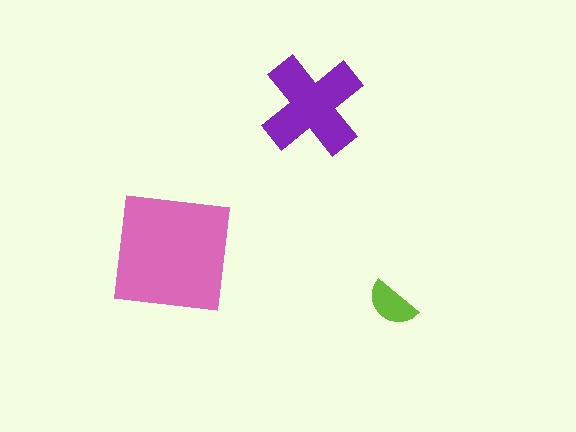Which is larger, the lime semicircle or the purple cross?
The purple cross.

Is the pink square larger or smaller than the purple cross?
Larger.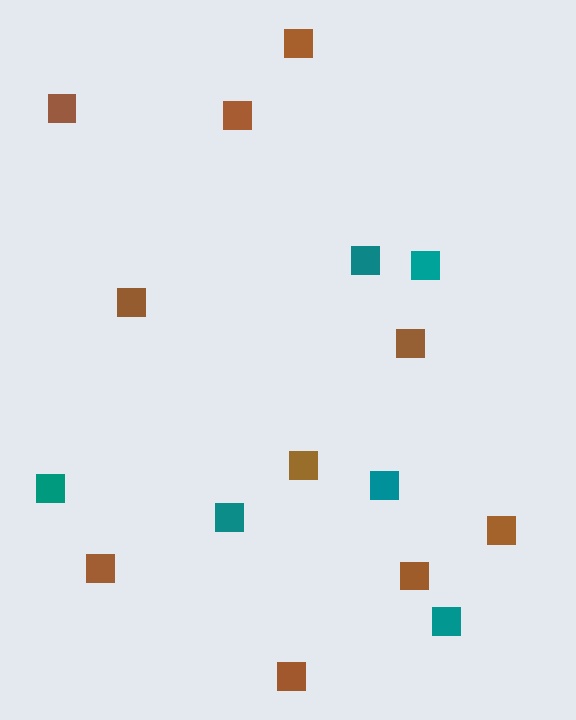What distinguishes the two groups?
There are 2 groups: one group of teal squares (6) and one group of brown squares (10).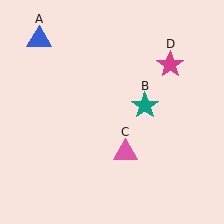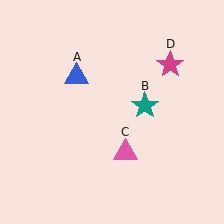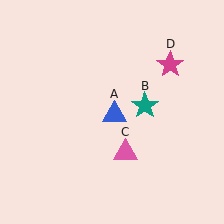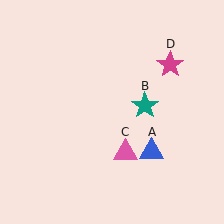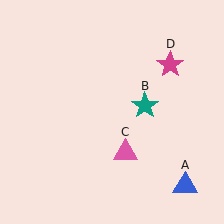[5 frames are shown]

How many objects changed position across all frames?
1 object changed position: blue triangle (object A).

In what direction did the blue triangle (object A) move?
The blue triangle (object A) moved down and to the right.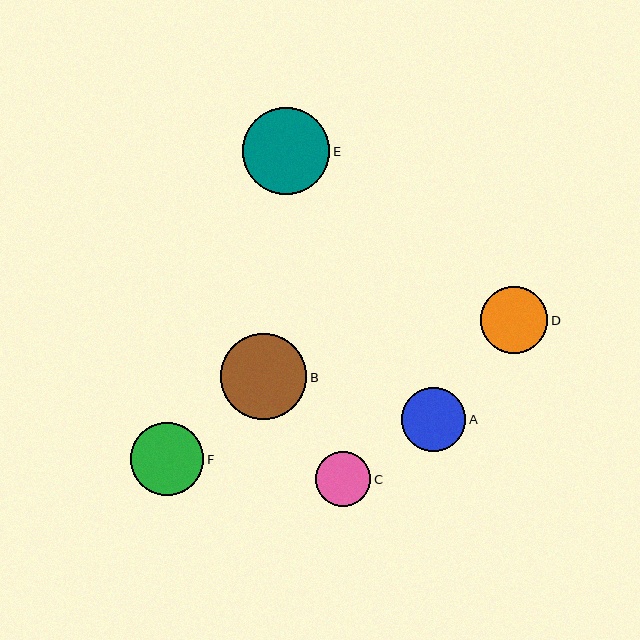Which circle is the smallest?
Circle C is the smallest with a size of approximately 56 pixels.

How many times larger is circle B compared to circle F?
Circle B is approximately 1.2 times the size of circle F.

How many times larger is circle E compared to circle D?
Circle E is approximately 1.3 times the size of circle D.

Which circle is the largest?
Circle E is the largest with a size of approximately 87 pixels.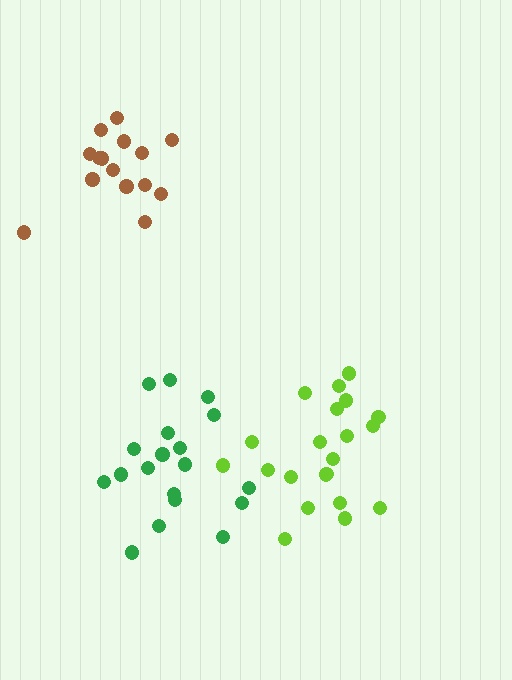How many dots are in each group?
Group 1: 19 dots, Group 2: 15 dots, Group 3: 21 dots (55 total).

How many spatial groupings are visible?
There are 3 spatial groupings.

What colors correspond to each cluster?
The clusters are colored: green, brown, lime.